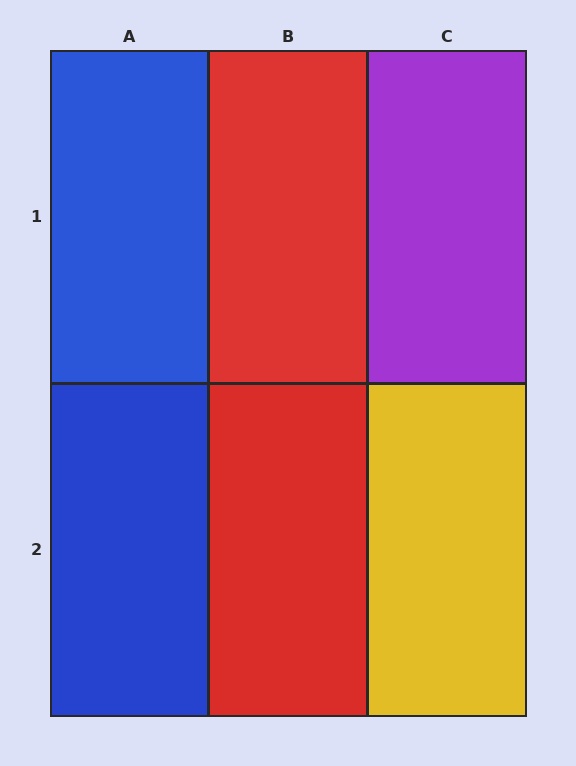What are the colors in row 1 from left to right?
Blue, red, purple.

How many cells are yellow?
1 cell is yellow.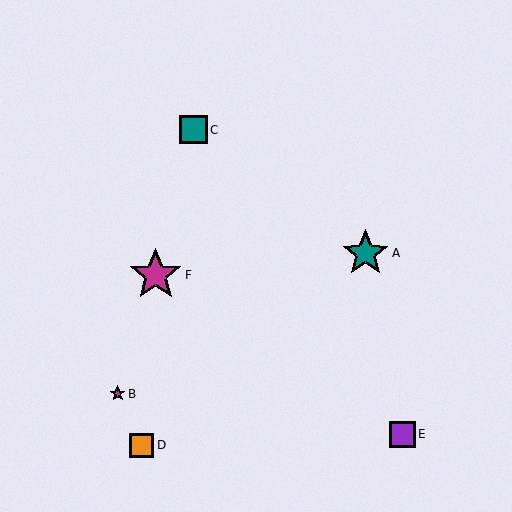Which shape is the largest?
The magenta star (labeled F) is the largest.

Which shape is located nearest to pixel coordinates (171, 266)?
The magenta star (labeled F) at (156, 275) is nearest to that location.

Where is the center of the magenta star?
The center of the magenta star is at (118, 394).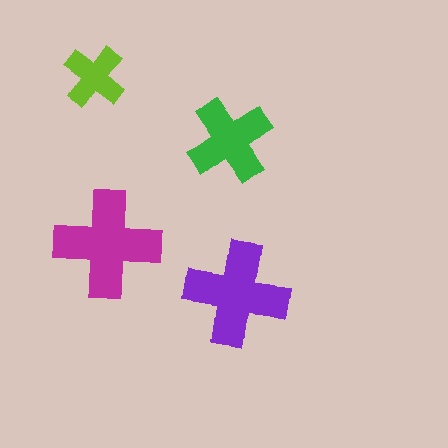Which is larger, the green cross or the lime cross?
The green one.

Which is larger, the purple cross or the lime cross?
The purple one.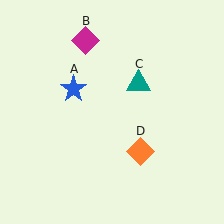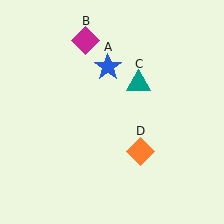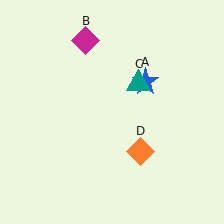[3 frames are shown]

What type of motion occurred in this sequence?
The blue star (object A) rotated clockwise around the center of the scene.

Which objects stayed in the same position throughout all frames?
Magenta diamond (object B) and teal triangle (object C) and orange diamond (object D) remained stationary.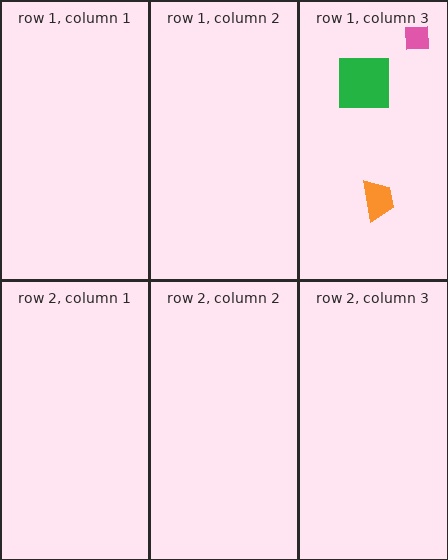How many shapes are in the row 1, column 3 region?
3.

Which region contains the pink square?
The row 1, column 3 region.